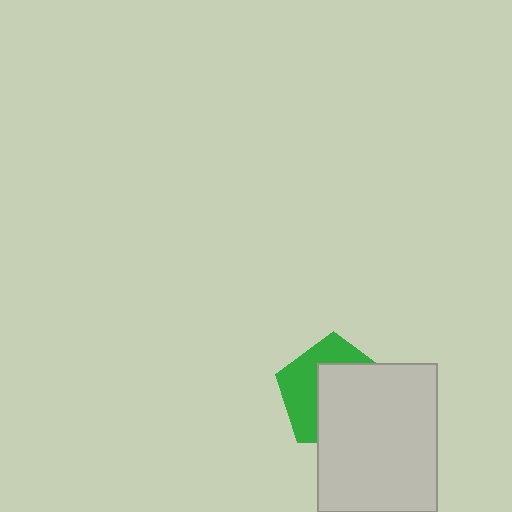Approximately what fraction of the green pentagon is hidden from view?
Roughly 56% of the green pentagon is hidden behind the light gray rectangle.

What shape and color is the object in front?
The object in front is a light gray rectangle.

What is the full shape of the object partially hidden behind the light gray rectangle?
The partially hidden object is a green pentagon.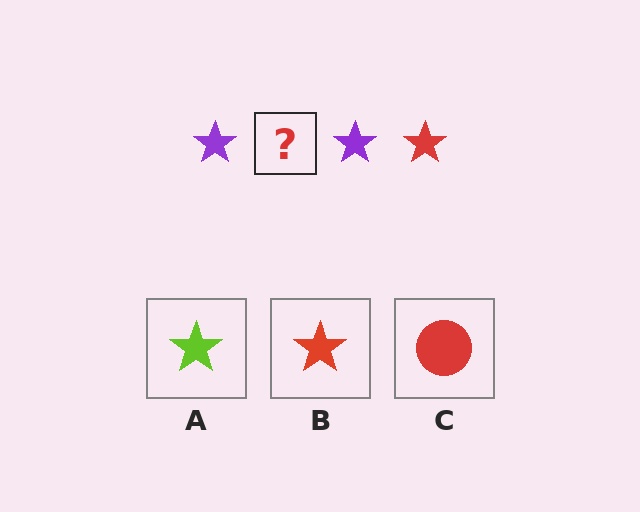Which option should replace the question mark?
Option B.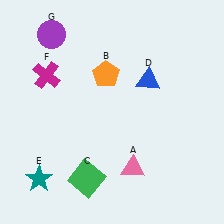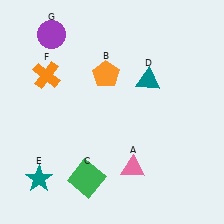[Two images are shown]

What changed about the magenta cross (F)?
In Image 1, F is magenta. In Image 2, it changed to orange.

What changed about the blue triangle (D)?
In Image 1, D is blue. In Image 2, it changed to teal.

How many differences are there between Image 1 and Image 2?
There are 2 differences between the two images.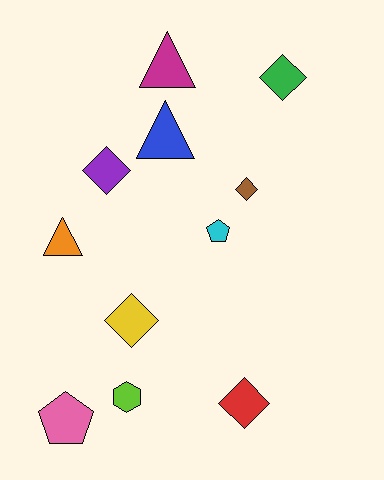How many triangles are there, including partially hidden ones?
There are 3 triangles.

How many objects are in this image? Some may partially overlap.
There are 11 objects.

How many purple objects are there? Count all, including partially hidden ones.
There is 1 purple object.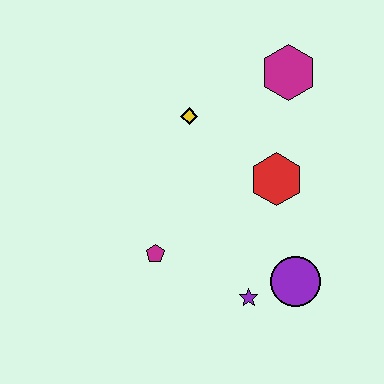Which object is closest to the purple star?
The purple circle is closest to the purple star.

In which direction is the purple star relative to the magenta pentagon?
The purple star is to the right of the magenta pentagon.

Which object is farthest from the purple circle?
The magenta hexagon is farthest from the purple circle.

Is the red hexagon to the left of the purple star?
No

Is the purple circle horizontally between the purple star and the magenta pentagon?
No